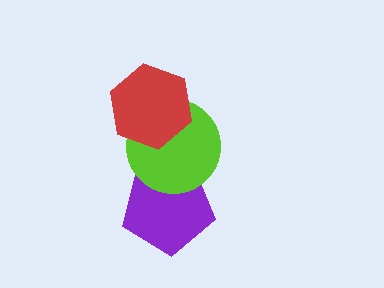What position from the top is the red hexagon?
The red hexagon is 1st from the top.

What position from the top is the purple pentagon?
The purple pentagon is 3rd from the top.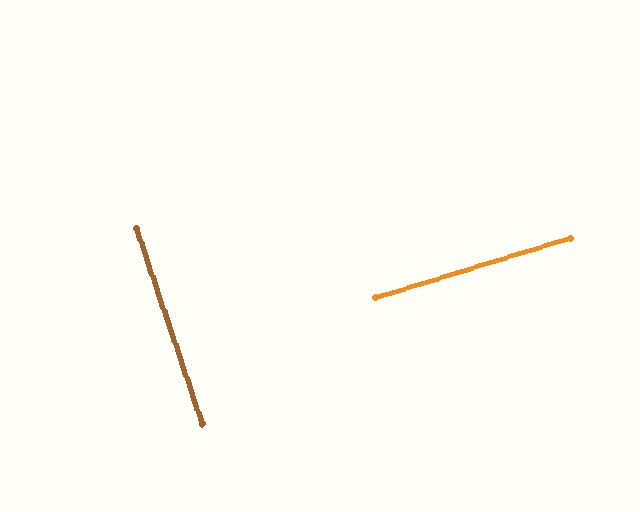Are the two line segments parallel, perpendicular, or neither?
Perpendicular — they meet at approximately 89°.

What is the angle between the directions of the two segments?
Approximately 89 degrees.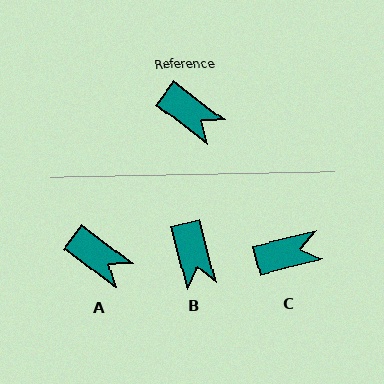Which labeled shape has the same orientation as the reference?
A.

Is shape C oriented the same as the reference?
No, it is off by about 51 degrees.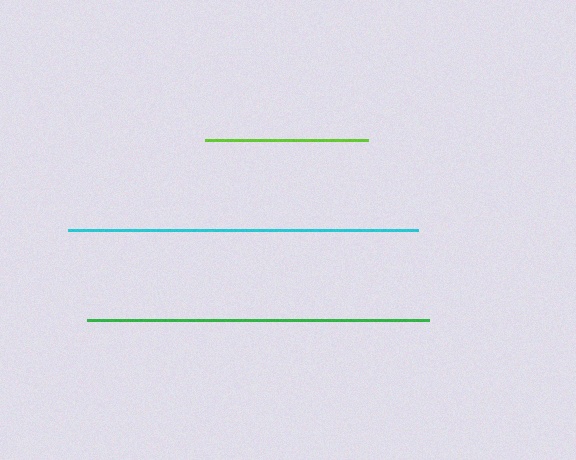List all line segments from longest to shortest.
From longest to shortest: cyan, green, lime.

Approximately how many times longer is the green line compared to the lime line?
The green line is approximately 2.1 times the length of the lime line.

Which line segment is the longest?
The cyan line is the longest at approximately 349 pixels.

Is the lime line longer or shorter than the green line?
The green line is longer than the lime line.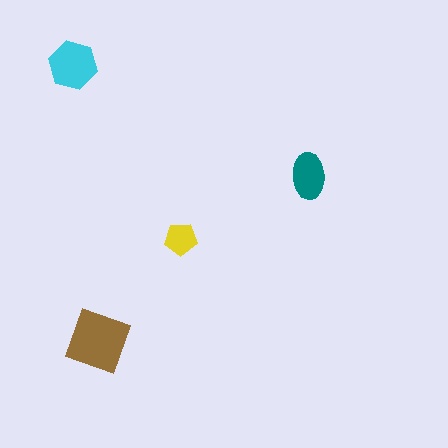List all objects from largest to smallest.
The brown diamond, the cyan hexagon, the teal ellipse, the yellow pentagon.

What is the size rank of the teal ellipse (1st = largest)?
3rd.